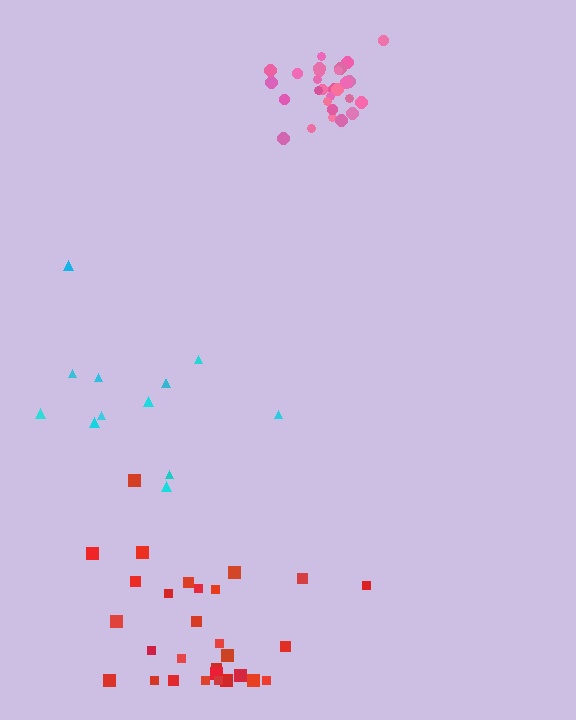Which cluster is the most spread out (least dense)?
Cyan.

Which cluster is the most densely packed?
Pink.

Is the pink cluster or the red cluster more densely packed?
Pink.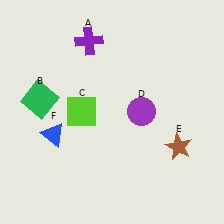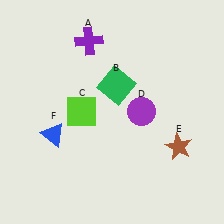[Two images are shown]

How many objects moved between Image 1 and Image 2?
1 object moved between the two images.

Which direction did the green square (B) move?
The green square (B) moved right.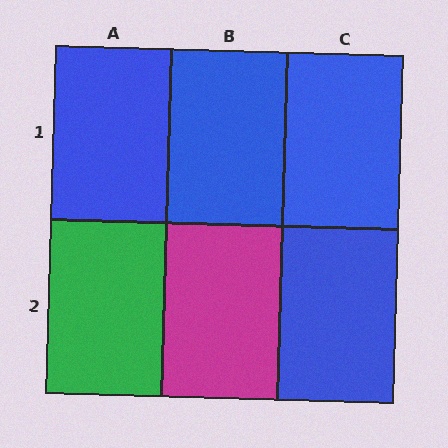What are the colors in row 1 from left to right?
Blue, blue, blue.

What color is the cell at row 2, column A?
Green.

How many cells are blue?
4 cells are blue.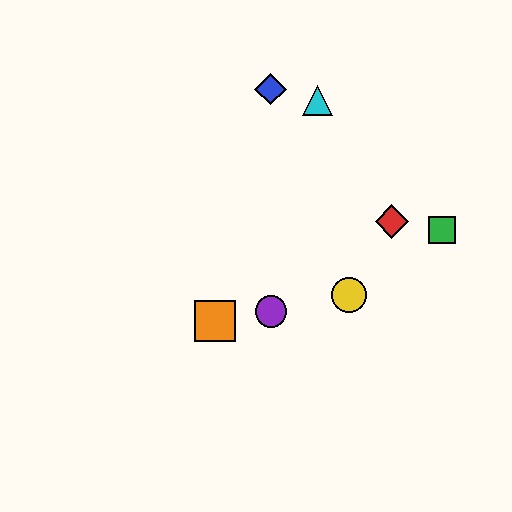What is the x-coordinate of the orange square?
The orange square is at x≈215.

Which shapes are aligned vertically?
The blue diamond, the purple circle are aligned vertically.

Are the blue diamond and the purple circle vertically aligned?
Yes, both are at x≈271.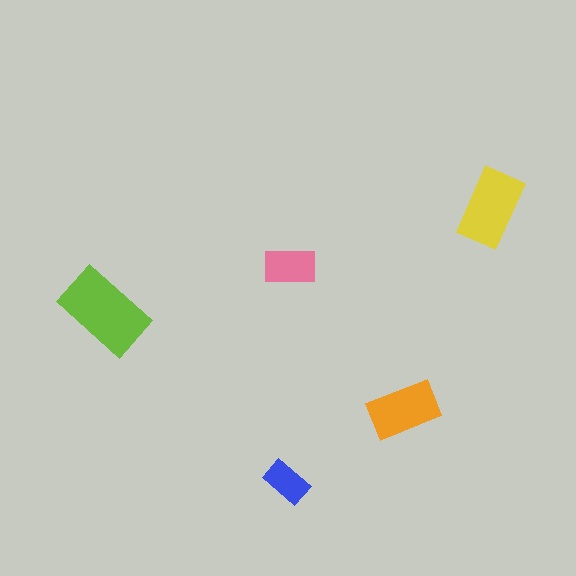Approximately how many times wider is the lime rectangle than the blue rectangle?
About 2 times wider.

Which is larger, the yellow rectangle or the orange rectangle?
The yellow one.